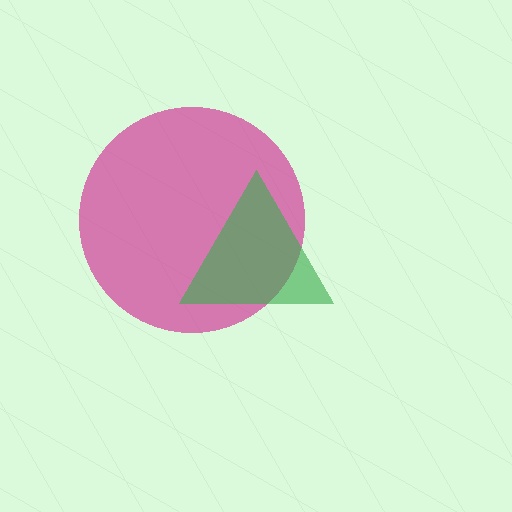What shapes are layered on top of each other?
The layered shapes are: a magenta circle, a green triangle.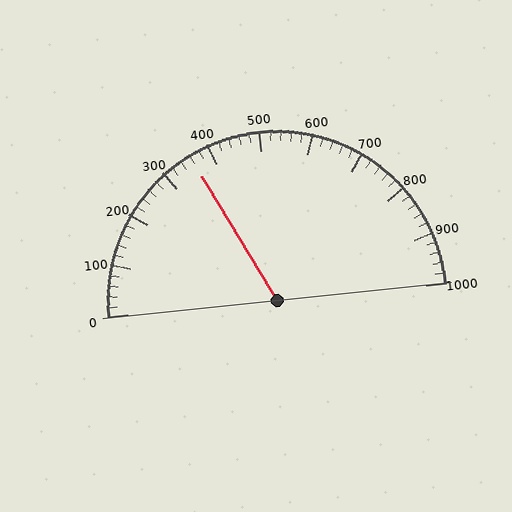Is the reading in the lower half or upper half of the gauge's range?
The reading is in the lower half of the range (0 to 1000).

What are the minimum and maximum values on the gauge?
The gauge ranges from 0 to 1000.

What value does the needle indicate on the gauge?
The needle indicates approximately 360.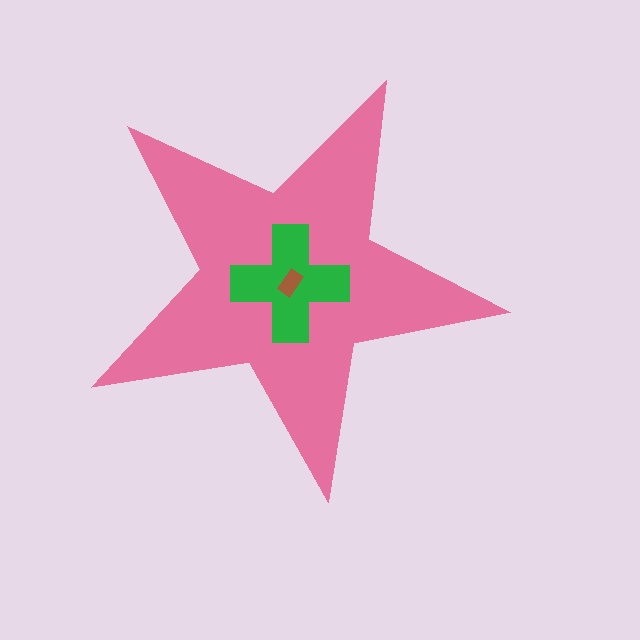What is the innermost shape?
The brown rectangle.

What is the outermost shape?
The pink star.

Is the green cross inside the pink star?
Yes.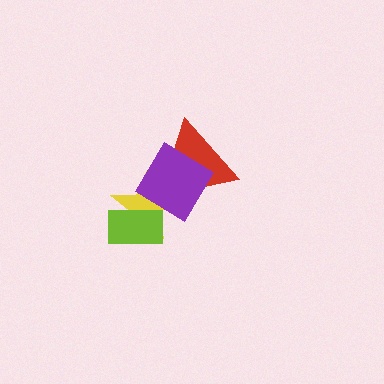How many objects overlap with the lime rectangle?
2 objects overlap with the lime rectangle.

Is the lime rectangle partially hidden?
Yes, it is partially covered by another shape.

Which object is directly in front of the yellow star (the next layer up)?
The lime rectangle is directly in front of the yellow star.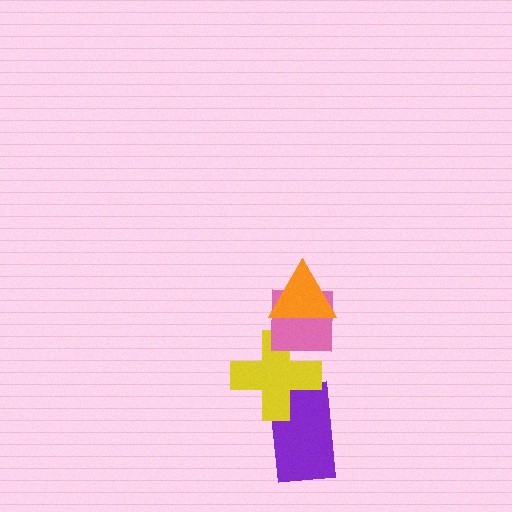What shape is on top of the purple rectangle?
The yellow cross is on top of the purple rectangle.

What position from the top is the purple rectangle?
The purple rectangle is 4th from the top.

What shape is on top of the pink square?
The orange triangle is on top of the pink square.